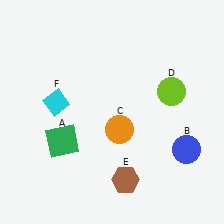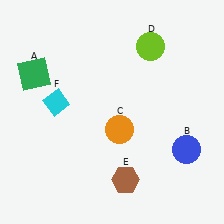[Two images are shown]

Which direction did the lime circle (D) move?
The lime circle (D) moved up.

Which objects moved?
The objects that moved are: the green square (A), the lime circle (D).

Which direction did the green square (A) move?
The green square (A) moved up.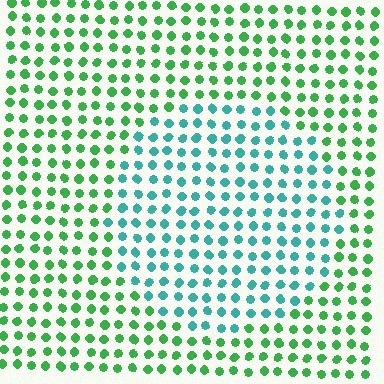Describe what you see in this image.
The image is filled with small green elements in a uniform arrangement. A circle-shaped region is visible where the elements are tinted to a slightly different hue, forming a subtle color boundary.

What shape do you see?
I see a circle.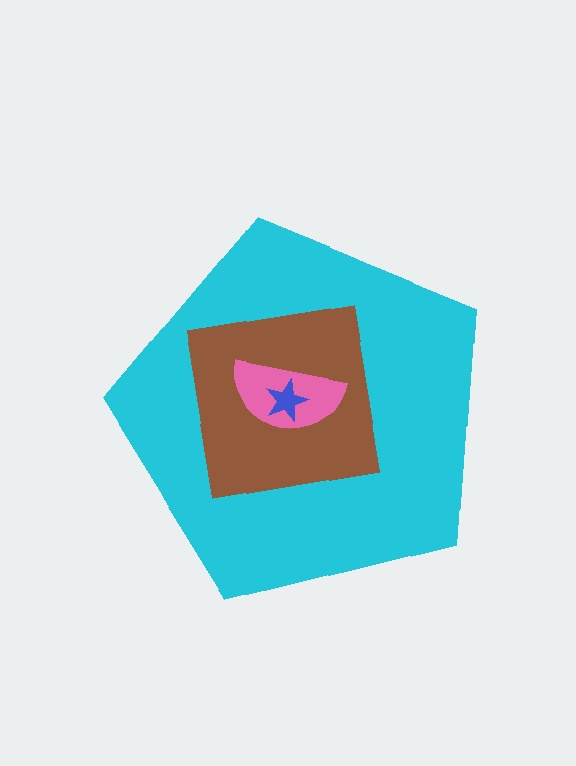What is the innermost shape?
The blue star.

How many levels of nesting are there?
4.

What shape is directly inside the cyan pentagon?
The brown square.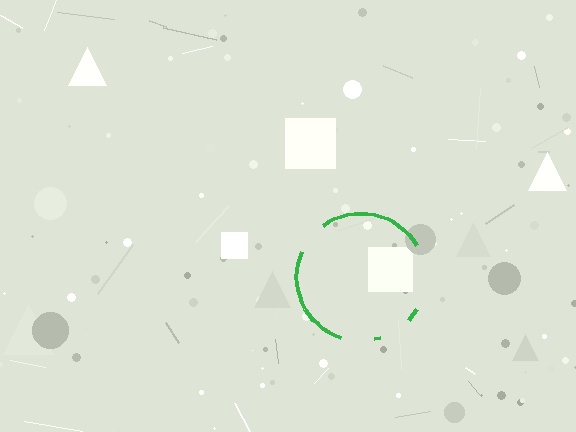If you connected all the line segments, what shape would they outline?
They would outline a circle.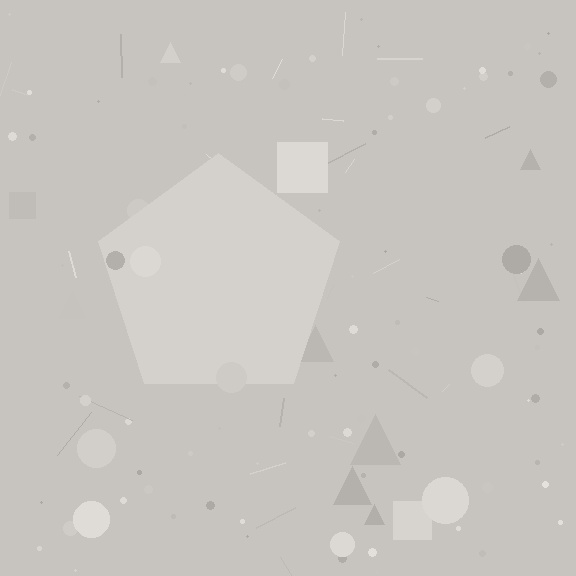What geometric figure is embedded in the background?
A pentagon is embedded in the background.